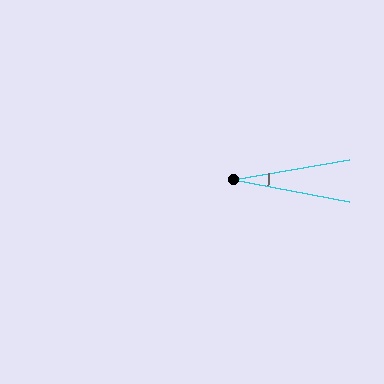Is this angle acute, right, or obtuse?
It is acute.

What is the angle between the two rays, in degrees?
Approximately 21 degrees.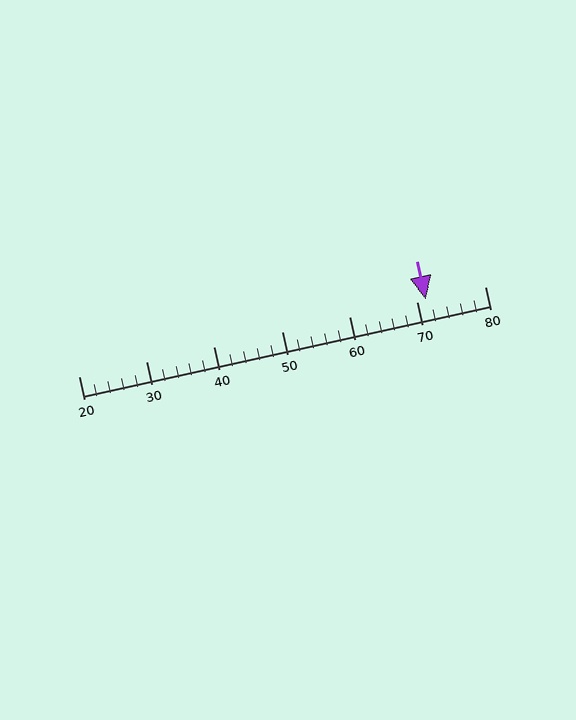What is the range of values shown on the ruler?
The ruler shows values from 20 to 80.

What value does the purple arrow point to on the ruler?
The purple arrow points to approximately 71.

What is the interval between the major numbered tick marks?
The major tick marks are spaced 10 units apart.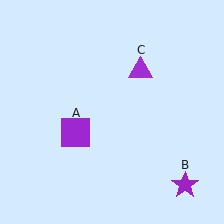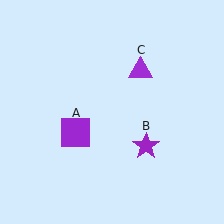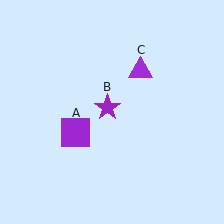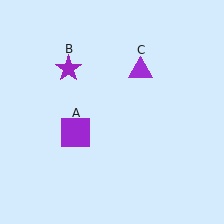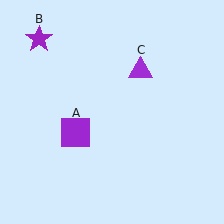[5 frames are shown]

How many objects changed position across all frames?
1 object changed position: purple star (object B).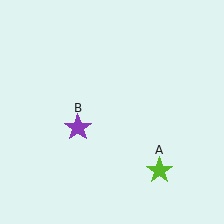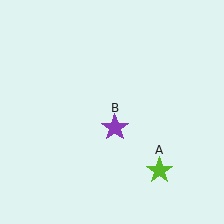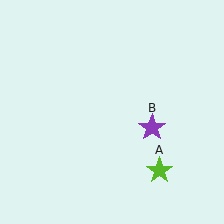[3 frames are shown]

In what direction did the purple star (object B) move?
The purple star (object B) moved right.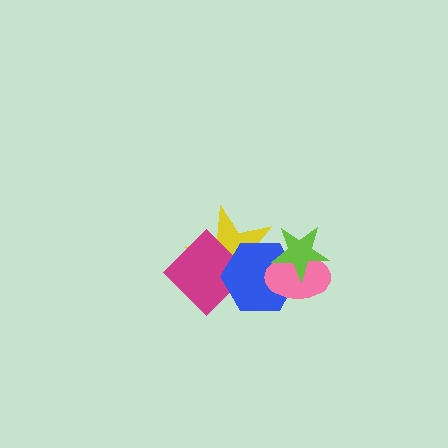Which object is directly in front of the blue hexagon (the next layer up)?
The pink ellipse is directly in front of the blue hexagon.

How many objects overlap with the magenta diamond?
2 objects overlap with the magenta diamond.